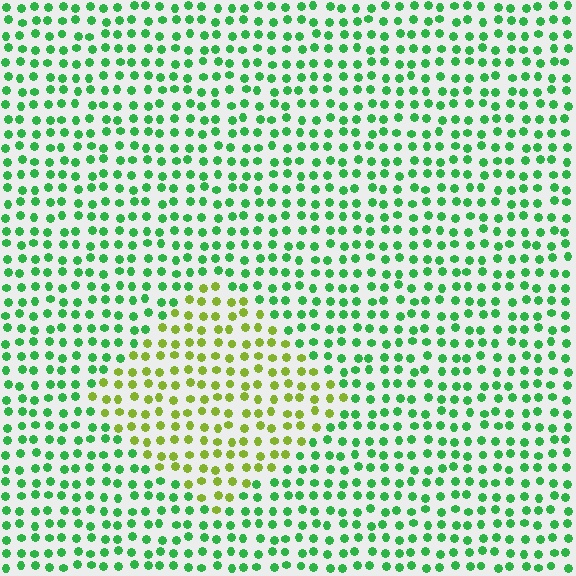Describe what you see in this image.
The image is filled with small green elements in a uniform arrangement. A diamond-shaped region is visible where the elements are tinted to a slightly different hue, forming a subtle color boundary.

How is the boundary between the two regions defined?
The boundary is defined purely by a slight shift in hue (about 50 degrees). Spacing, size, and orientation are identical on both sides.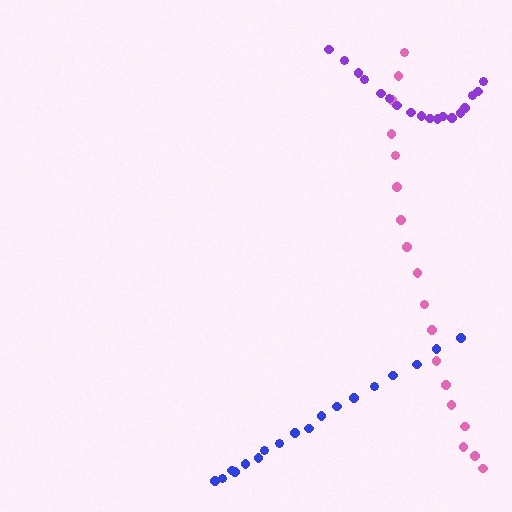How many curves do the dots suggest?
There are 3 distinct paths.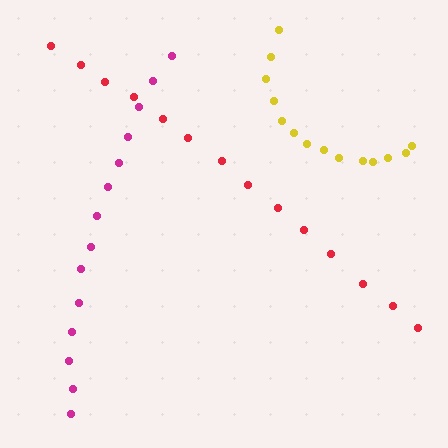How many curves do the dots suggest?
There are 3 distinct paths.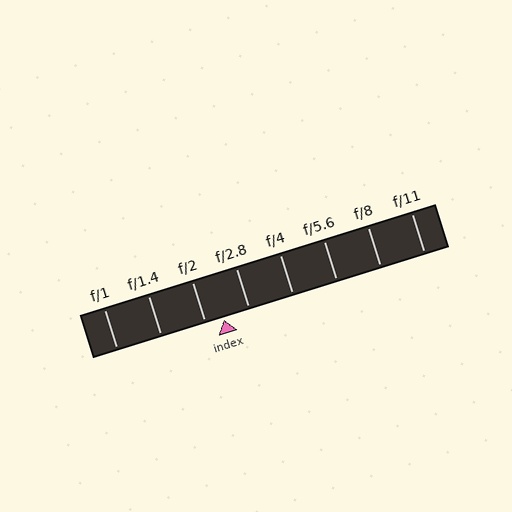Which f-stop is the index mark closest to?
The index mark is closest to f/2.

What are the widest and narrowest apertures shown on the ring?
The widest aperture shown is f/1 and the narrowest is f/11.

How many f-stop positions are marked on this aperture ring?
There are 8 f-stop positions marked.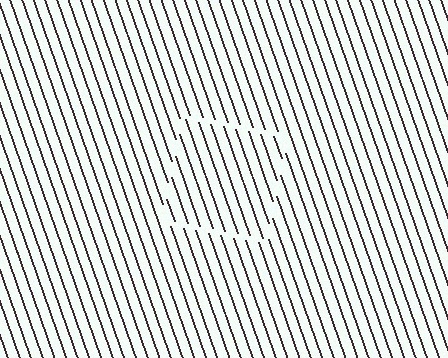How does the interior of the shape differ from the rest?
The interior of the shape contains the same grating, shifted by half a period — the contour is defined by the phase discontinuity where line-ends from the inner and outer gratings abut.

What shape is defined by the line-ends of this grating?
An illusory square. The interior of the shape contains the same grating, shifted by half a period — the contour is defined by the phase discontinuity where line-ends from the inner and outer gratings abut.